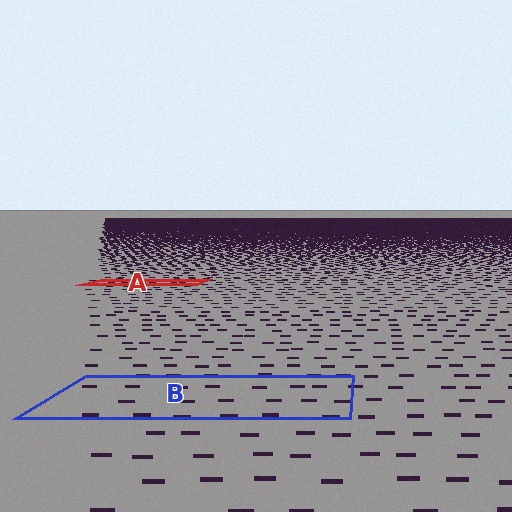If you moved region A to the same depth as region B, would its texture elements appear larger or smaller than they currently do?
They would appear larger. At a closer depth, the same texture elements are projected at a bigger on-screen size.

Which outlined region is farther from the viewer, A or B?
Region A is farther from the viewer — the texture elements inside it appear smaller and more densely packed.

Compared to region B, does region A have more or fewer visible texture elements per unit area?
Region A has more texture elements per unit area — they are packed more densely because it is farther away.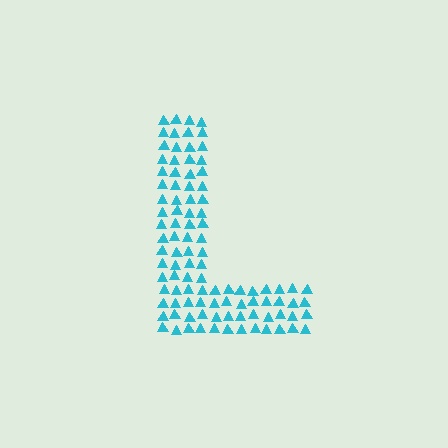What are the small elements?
The small elements are triangles.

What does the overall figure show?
The overall figure shows the letter L.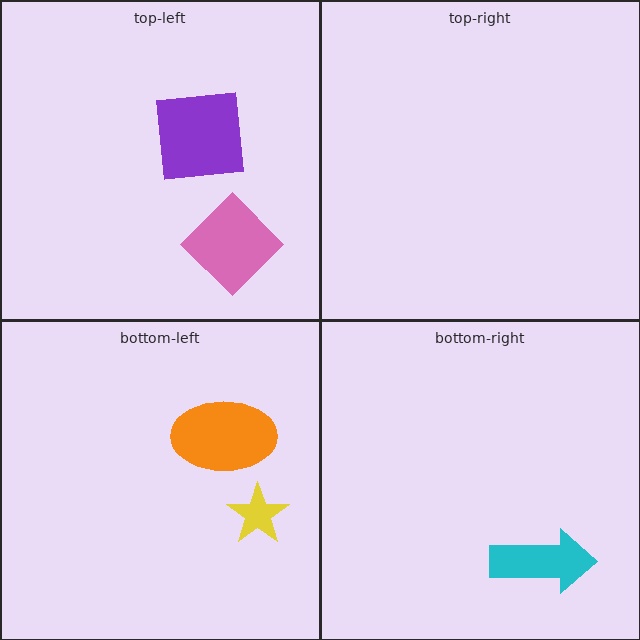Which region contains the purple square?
The top-left region.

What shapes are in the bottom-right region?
The cyan arrow.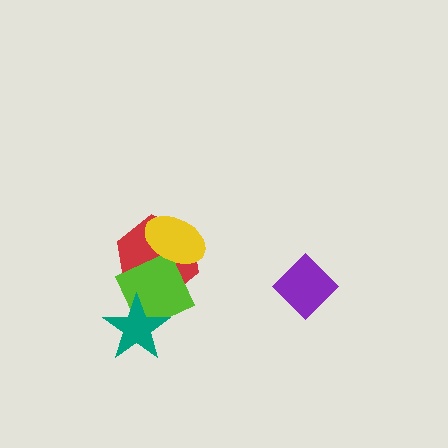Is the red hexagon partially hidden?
Yes, it is partially covered by another shape.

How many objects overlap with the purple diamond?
0 objects overlap with the purple diamond.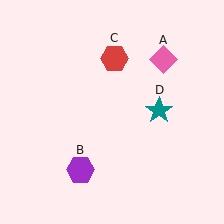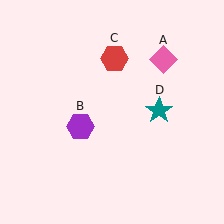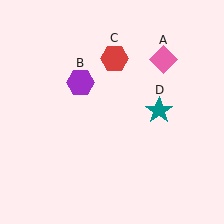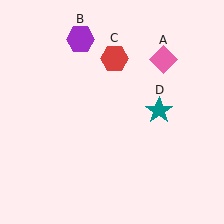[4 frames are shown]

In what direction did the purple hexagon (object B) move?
The purple hexagon (object B) moved up.